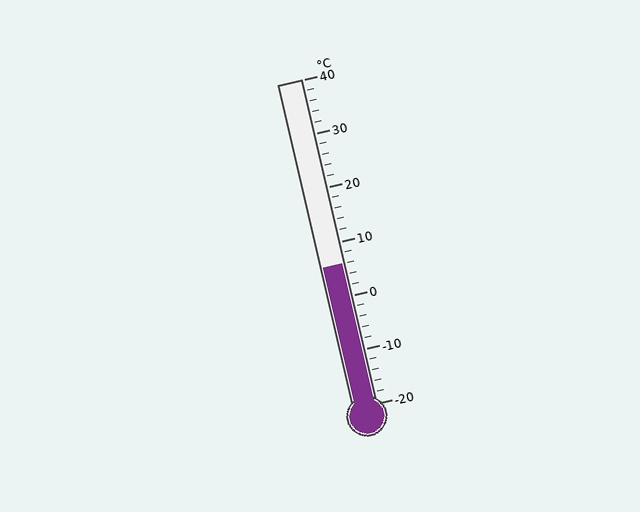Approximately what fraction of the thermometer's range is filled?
The thermometer is filled to approximately 45% of its range.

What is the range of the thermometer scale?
The thermometer scale ranges from -20°C to 40°C.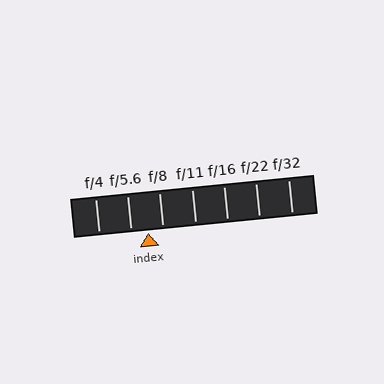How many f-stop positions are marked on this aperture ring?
There are 7 f-stop positions marked.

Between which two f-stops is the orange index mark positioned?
The index mark is between f/5.6 and f/8.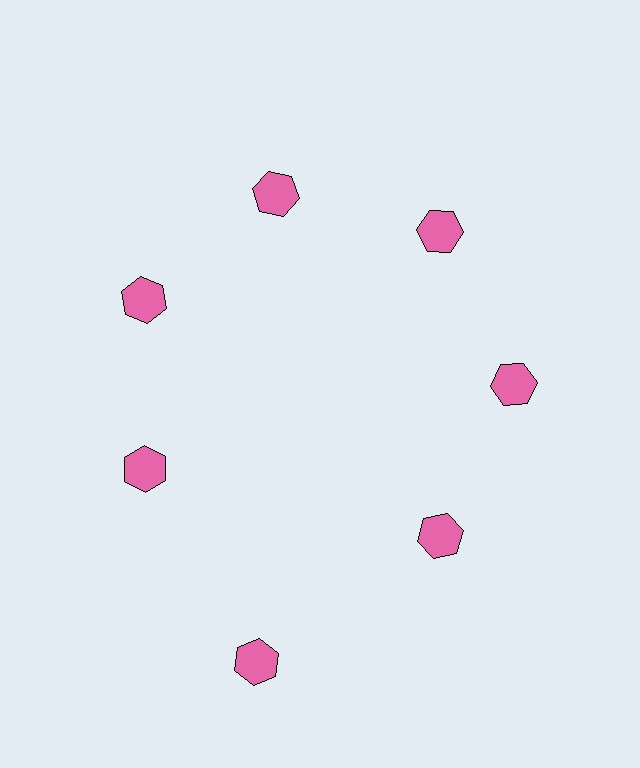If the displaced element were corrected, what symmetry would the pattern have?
It would have 7-fold rotational symmetry — the pattern would map onto itself every 51 degrees.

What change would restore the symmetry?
The symmetry would be restored by moving it inward, back onto the ring so that all 7 hexagons sit at equal angles and equal distance from the center.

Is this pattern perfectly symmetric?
No. The 7 pink hexagons are arranged in a ring, but one element near the 6 o'clock position is pushed outward from the center, breaking the 7-fold rotational symmetry.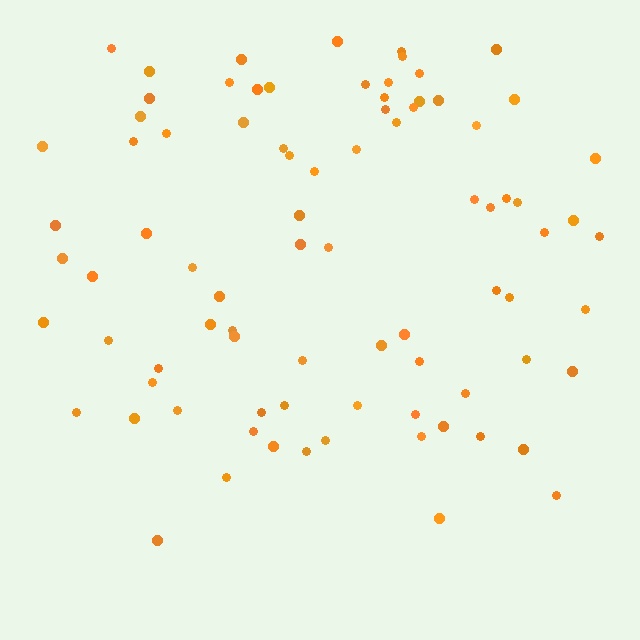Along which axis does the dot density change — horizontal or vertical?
Vertical.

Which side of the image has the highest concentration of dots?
The top.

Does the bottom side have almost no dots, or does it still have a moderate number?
Still a moderate number, just noticeably fewer than the top.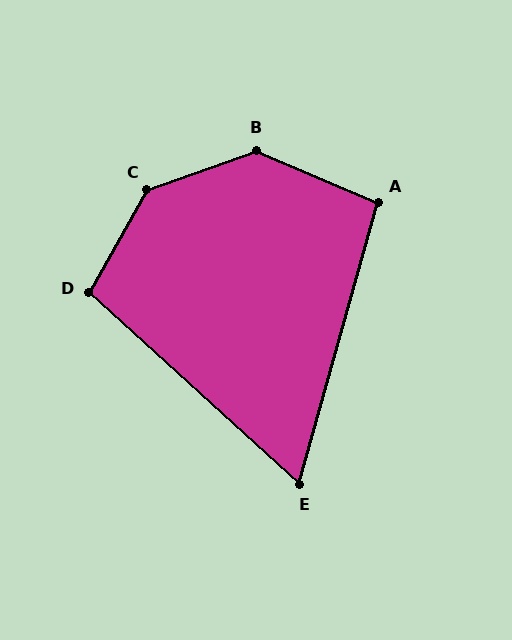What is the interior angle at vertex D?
Approximately 103 degrees (obtuse).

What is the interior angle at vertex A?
Approximately 97 degrees (obtuse).